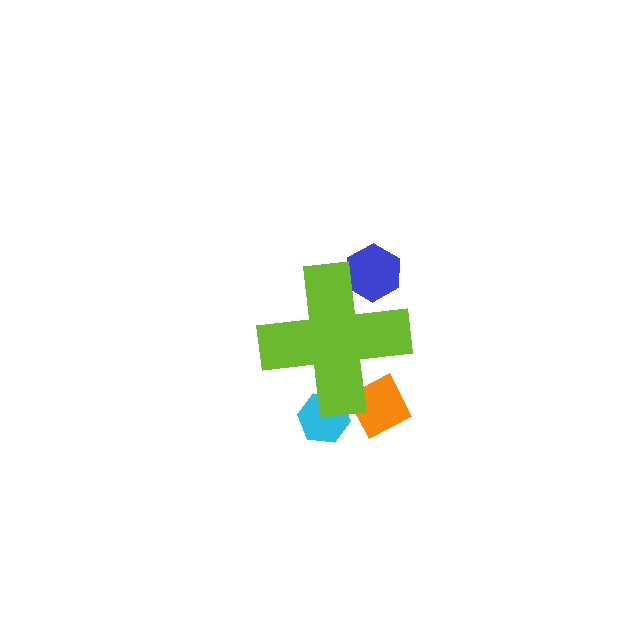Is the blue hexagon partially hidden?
Yes, the blue hexagon is partially hidden behind the lime cross.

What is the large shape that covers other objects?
A lime cross.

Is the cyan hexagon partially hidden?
Yes, the cyan hexagon is partially hidden behind the lime cross.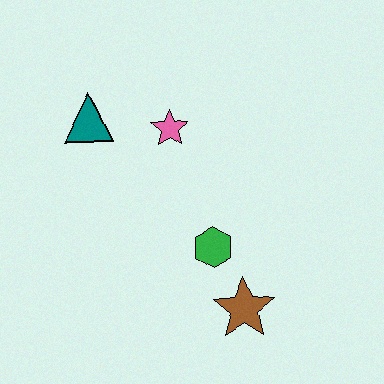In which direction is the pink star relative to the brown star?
The pink star is above the brown star.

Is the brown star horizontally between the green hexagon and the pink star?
No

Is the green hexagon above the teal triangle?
No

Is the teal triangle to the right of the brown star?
No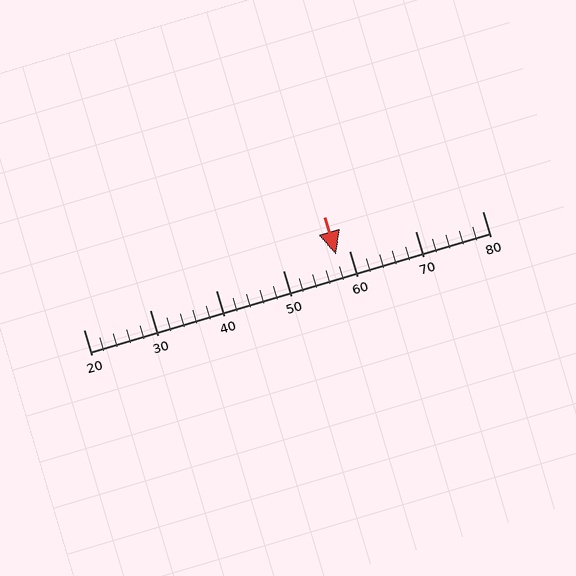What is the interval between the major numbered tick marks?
The major tick marks are spaced 10 units apart.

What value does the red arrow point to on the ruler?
The red arrow points to approximately 58.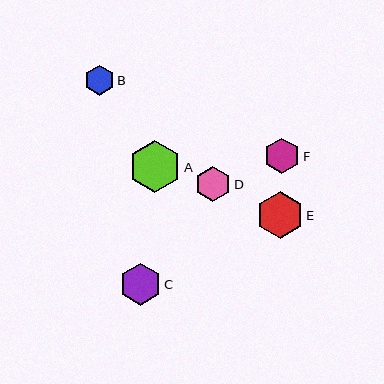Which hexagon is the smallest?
Hexagon B is the smallest with a size of approximately 30 pixels.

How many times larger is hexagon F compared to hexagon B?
Hexagon F is approximately 1.2 times the size of hexagon B.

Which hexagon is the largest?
Hexagon A is the largest with a size of approximately 51 pixels.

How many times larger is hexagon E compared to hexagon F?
Hexagon E is approximately 1.3 times the size of hexagon F.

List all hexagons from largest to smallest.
From largest to smallest: A, E, C, D, F, B.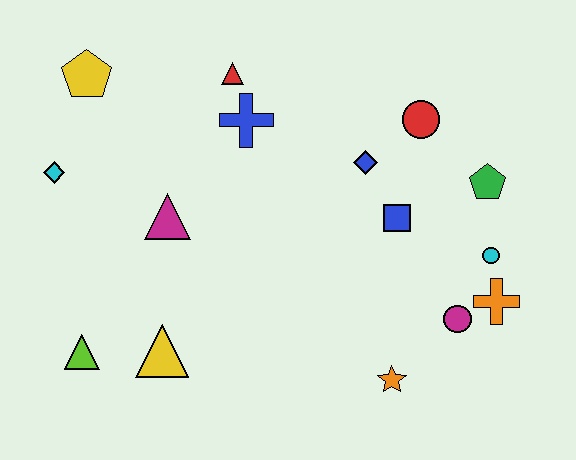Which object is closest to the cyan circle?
The orange cross is closest to the cyan circle.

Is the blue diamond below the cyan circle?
No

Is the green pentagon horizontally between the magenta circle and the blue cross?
No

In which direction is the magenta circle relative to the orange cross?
The magenta circle is to the left of the orange cross.